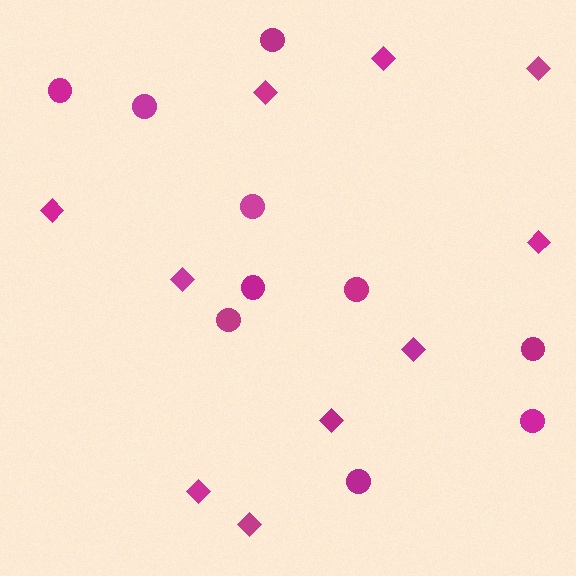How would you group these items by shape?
There are 2 groups: one group of diamonds (10) and one group of circles (10).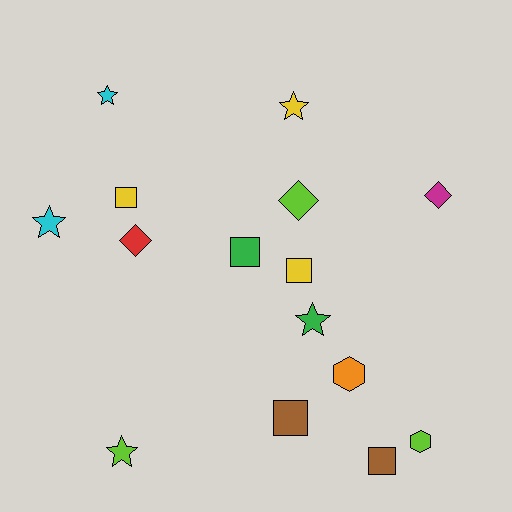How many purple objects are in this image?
There are no purple objects.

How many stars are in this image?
There are 5 stars.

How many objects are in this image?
There are 15 objects.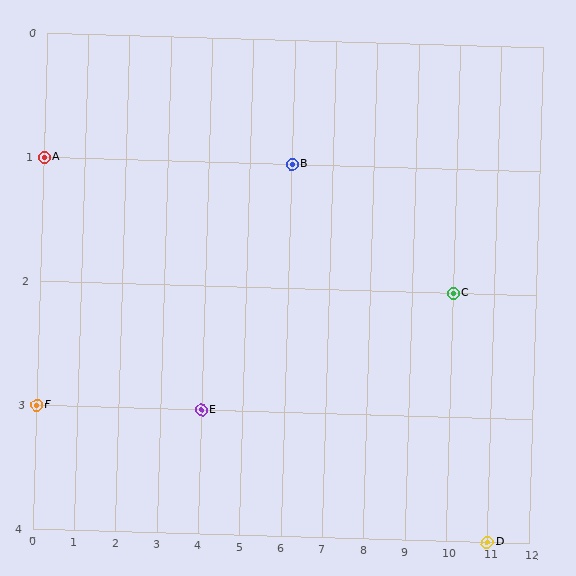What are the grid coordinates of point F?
Point F is at grid coordinates (0, 3).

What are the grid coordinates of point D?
Point D is at grid coordinates (11, 4).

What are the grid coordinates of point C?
Point C is at grid coordinates (10, 2).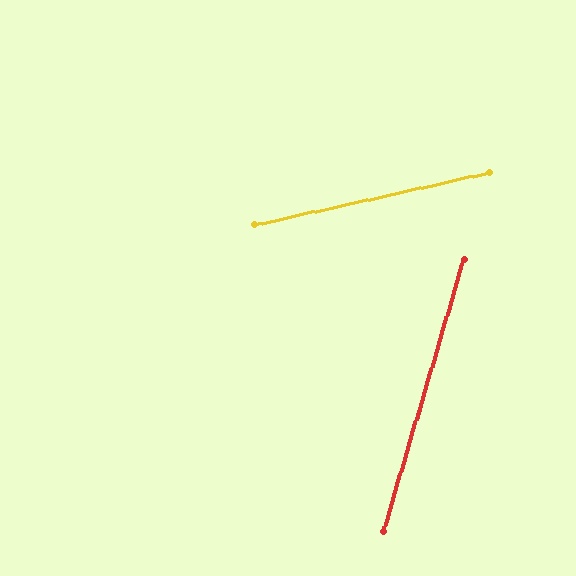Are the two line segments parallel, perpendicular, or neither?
Neither parallel nor perpendicular — they differ by about 61°.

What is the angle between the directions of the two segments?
Approximately 61 degrees.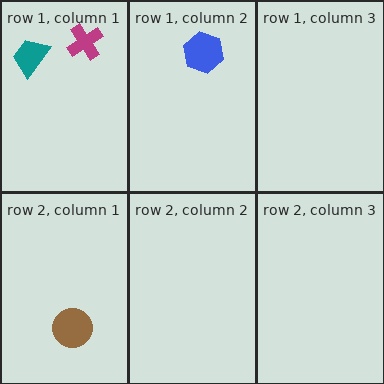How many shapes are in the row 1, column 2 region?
1.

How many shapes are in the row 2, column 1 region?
1.